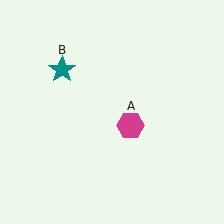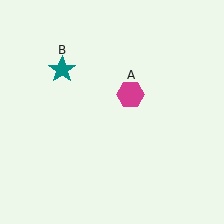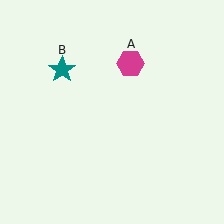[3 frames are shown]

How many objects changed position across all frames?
1 object changed position: magenta hexagon (object A).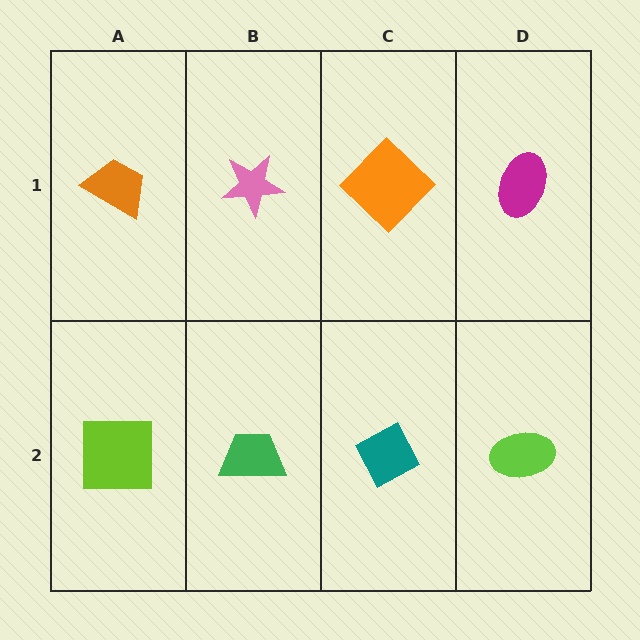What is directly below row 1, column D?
A lime ellipse.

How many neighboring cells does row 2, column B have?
3.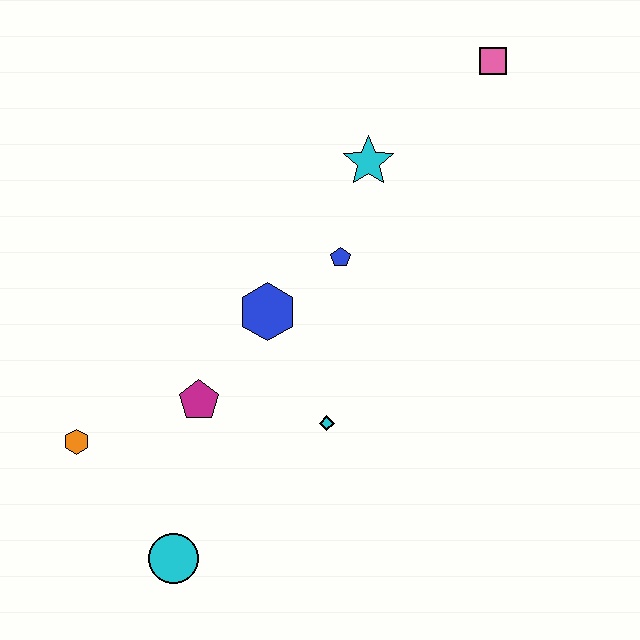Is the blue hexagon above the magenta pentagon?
Yes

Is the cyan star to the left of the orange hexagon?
No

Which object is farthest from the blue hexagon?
The pink square is farthest from the blue hexagon.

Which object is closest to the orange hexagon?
The magenta pentagon is closest to the orange hexagon.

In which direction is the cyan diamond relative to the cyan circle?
The cyan diamond is to the right of the cyan circle.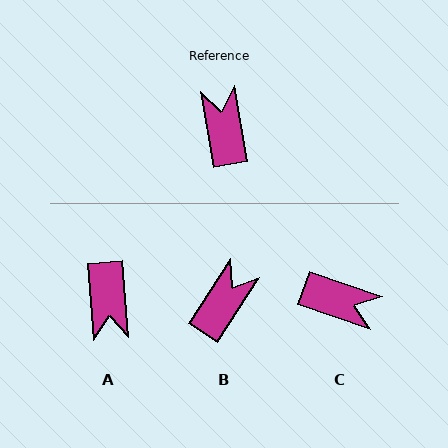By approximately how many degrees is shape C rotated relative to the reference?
Approximately 119 degrees clockwise.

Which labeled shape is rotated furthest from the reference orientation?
A, about 174 degrees away.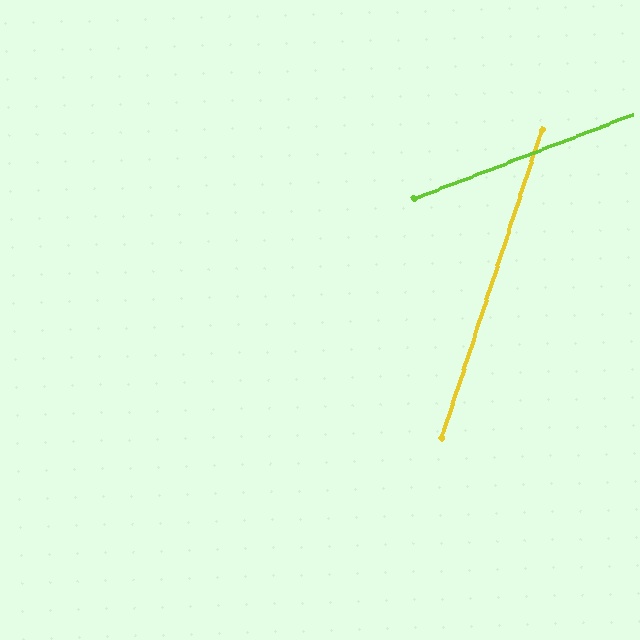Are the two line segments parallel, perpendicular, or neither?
Neither parallel nor perpendicular — they differ by about 51°.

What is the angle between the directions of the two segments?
Approximately 51 degrees.